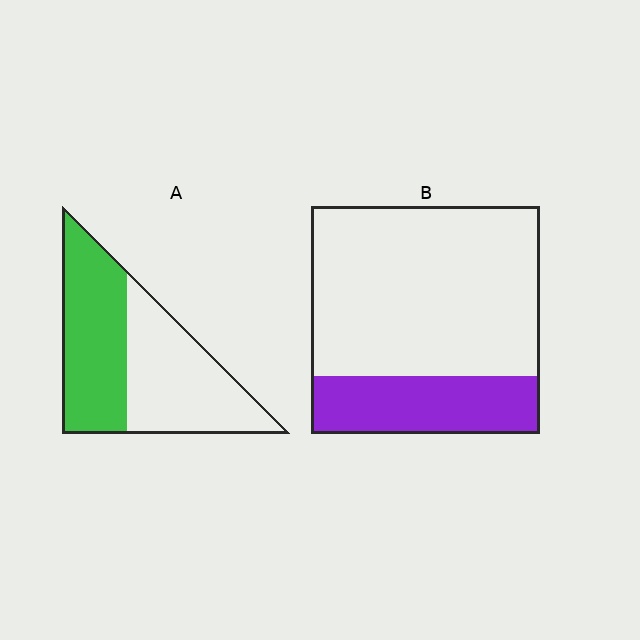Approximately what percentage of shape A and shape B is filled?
A is approximately 50% and B is approximately 25%.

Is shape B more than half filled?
No.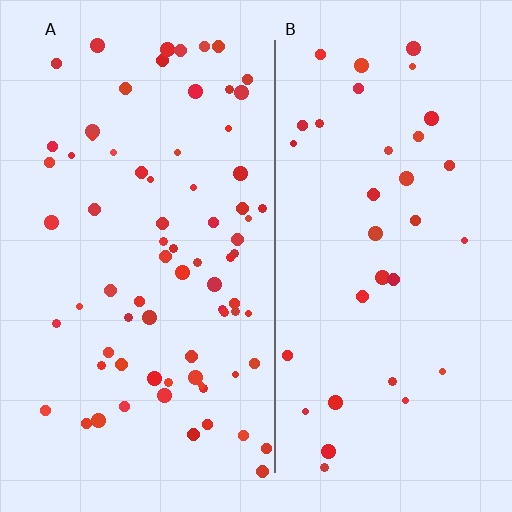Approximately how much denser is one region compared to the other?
Approximately 2.2× — region A over region B.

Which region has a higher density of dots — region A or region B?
A (the left).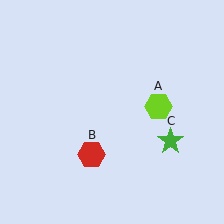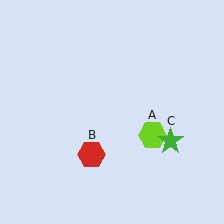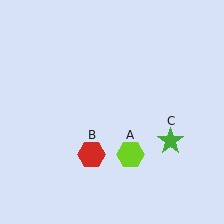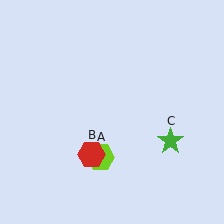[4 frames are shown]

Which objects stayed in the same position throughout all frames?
Red hexagon (object B) and green star (object C) remained stationary.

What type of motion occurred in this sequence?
The lime hexagon (object A) rotated clockwise around the center of the scene.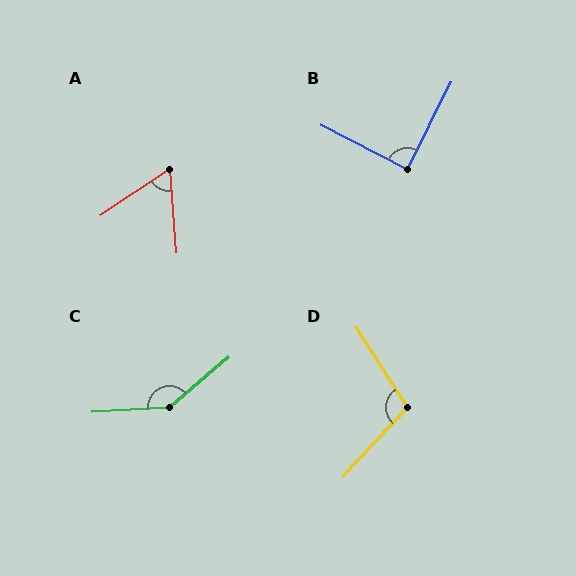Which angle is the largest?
C, at approximately 143 degrees.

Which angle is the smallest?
A, at approximately 60 degrees.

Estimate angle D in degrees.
Approximately 105 degrees.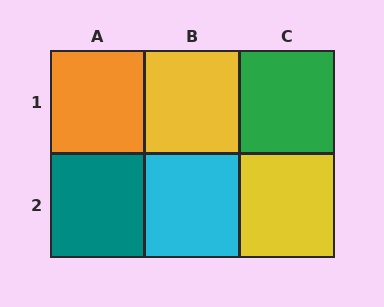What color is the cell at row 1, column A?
Orange.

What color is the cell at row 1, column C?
Green.